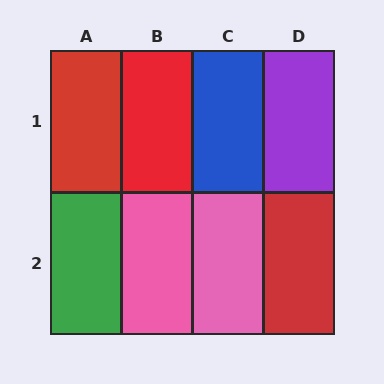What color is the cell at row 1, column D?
Purple.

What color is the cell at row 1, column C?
Blue.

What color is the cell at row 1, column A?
Red.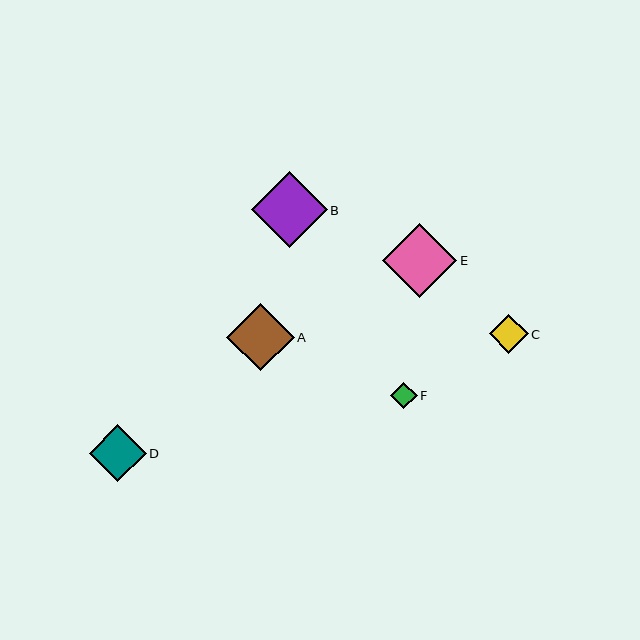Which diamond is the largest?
Diamond B is the largest with a size of approximately 76 pixels.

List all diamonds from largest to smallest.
From largest to smallest: B, E, A, D, C, F.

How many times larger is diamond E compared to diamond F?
Diamond E is approximately 2.8 times the size of diamond F.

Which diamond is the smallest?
Diamond F is the smallest with a size of approximately 26 pixels.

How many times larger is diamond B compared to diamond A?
Diamond B is approximately 1.1 times the size of diamond A.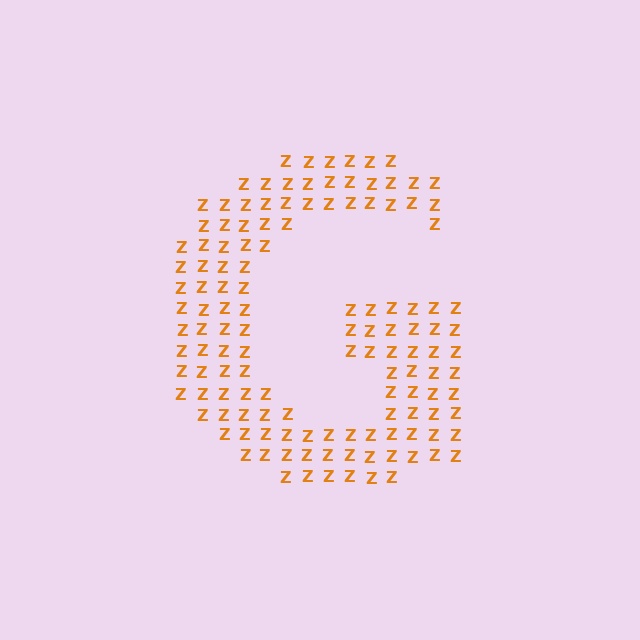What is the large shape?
The large shape is the letter G.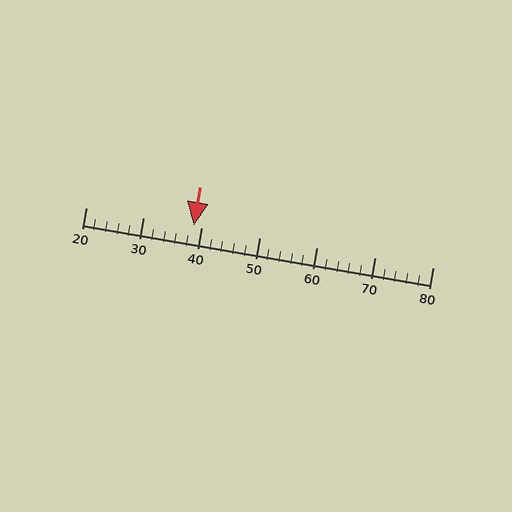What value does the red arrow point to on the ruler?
The red arrow points to approximately 39.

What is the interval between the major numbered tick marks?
The major tick marks are spaced 10 units apart.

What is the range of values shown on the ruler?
The ruler shows values from 20 to 80.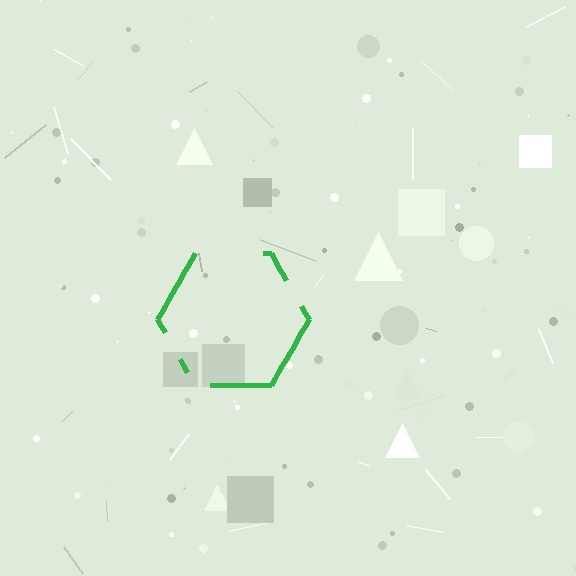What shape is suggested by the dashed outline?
The dashed outline suggests a hexagon.